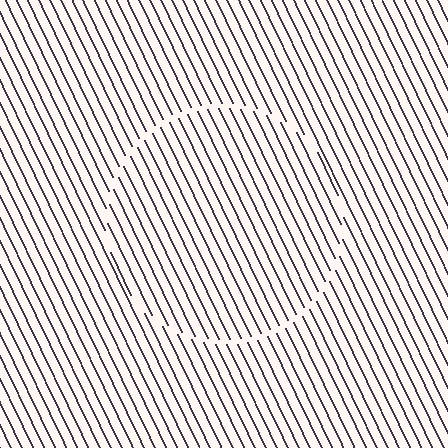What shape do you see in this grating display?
An illusory circle. The interior of the shape contains the same grating, shifted by half a period — the contour is defined by the phase discontinuity where line-ends from the inner and outer gratings abut.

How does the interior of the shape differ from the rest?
The interior of the shape contains the same grating, shifted by half a period — the contour is defined by the phase discontinuity where line-ends from the inner and outer gratings abut.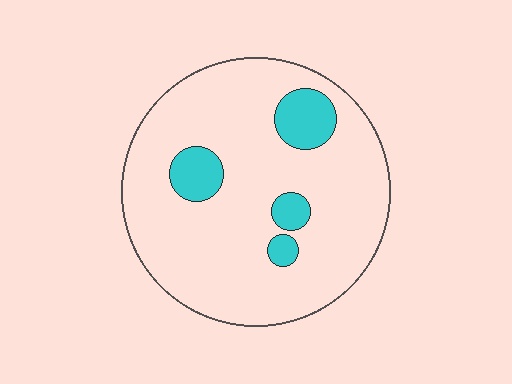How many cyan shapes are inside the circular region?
4.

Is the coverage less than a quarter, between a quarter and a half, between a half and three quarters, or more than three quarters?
Less than a quarter.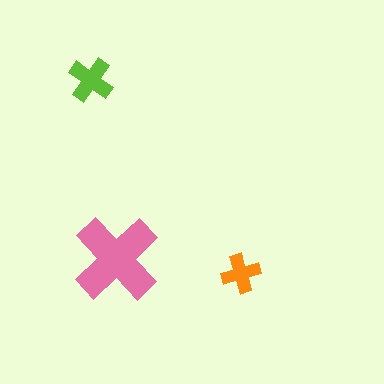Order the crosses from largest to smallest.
the pink one, the lime one, the orange one.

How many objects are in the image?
There are 3 objects in the image.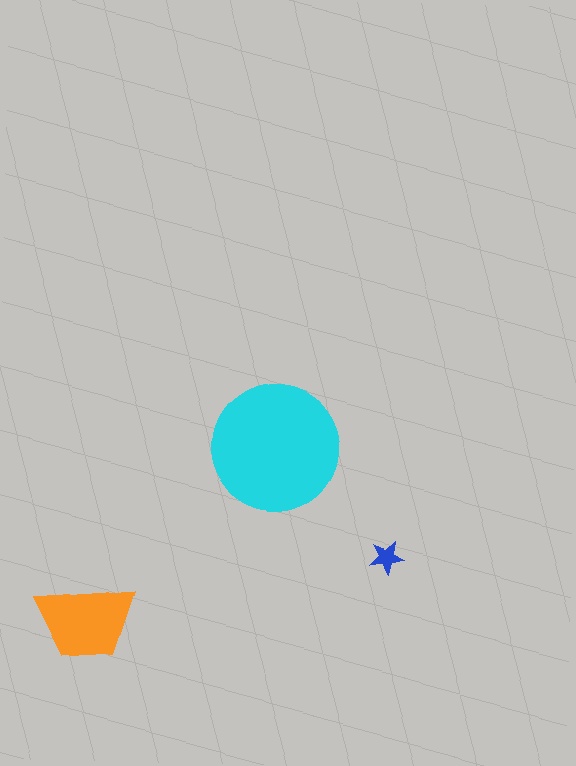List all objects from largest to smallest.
The cyan circle, the orange trapezoid, the blue star.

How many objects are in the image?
There are 3 objects in the image.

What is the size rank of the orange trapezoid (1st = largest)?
2nd.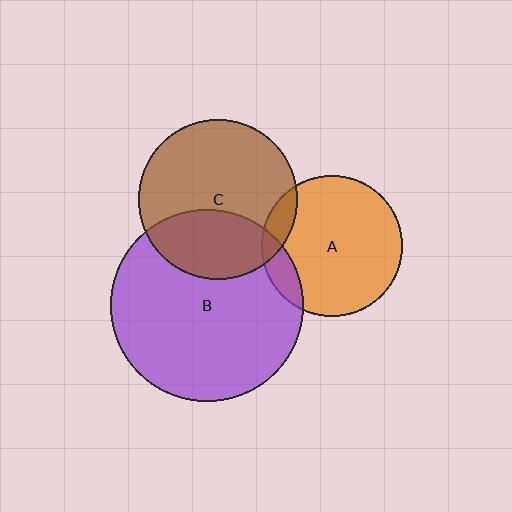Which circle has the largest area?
Circle B (purple).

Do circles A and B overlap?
Yes.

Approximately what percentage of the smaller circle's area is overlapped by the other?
Approximately 10%.